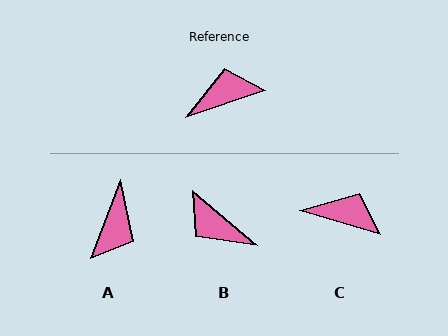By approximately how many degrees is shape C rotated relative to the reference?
Approximately 35 degrees clockwise.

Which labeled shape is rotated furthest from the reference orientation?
A, about 130 degrees away.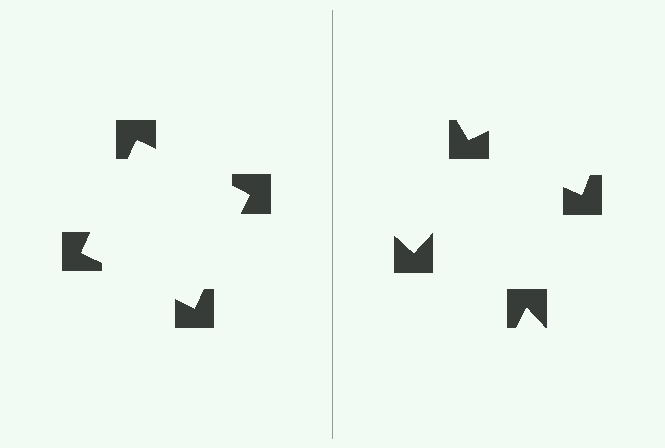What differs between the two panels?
The notched squares are positioned identically on both sides; only the wedge orientations differ. On the left they align to a square; on the right they are misaligned.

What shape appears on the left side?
An illusory square.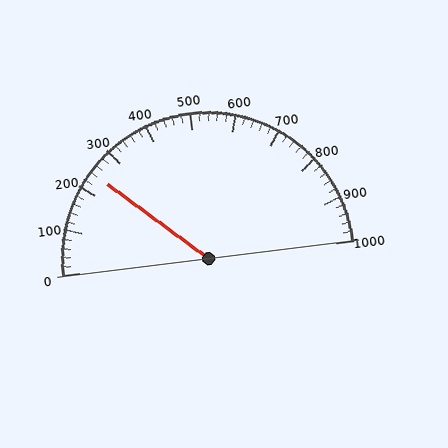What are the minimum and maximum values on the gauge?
The gauge ranges from 0 to 1000.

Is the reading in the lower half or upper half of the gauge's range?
The reading is in the lower half of the range (0 to 1000).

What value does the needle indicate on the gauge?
The needle indicates approximately 240.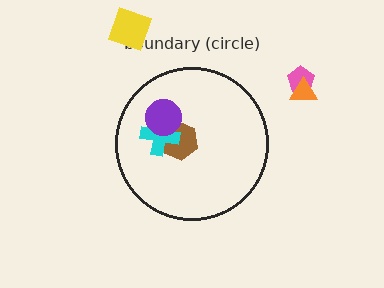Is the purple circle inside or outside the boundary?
Inside.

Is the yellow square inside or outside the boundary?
Outside.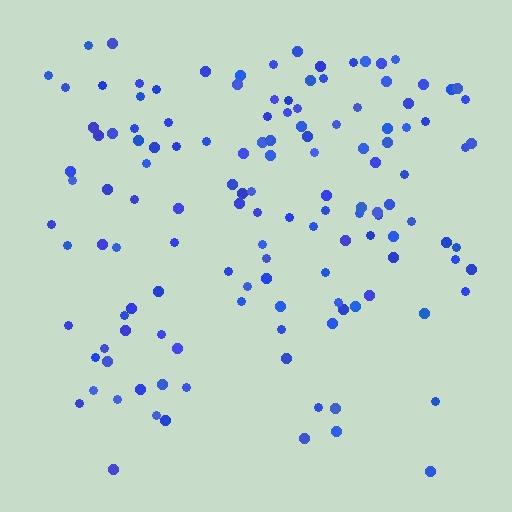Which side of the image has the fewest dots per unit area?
The bottom.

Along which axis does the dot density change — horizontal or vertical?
Vertical.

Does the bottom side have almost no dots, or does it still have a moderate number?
Still a moderate number, just noticeably fewer than the top.